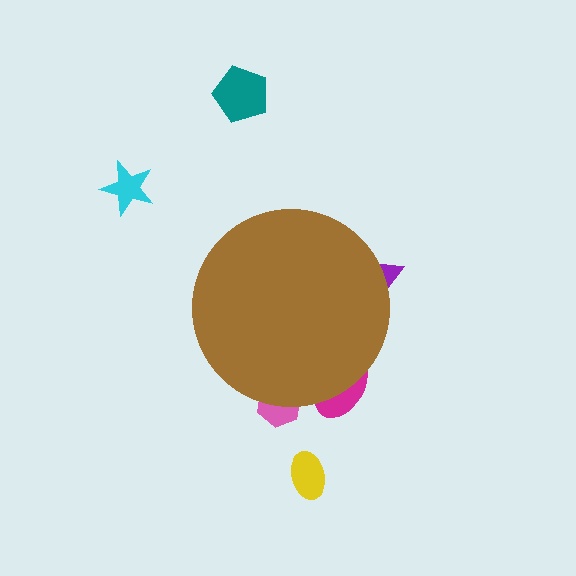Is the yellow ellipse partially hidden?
No, the yellow ellipse is fully visible.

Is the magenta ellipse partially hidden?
Yes, the magenta ellipse is partially hidden behind the brown circle.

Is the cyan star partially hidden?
No, the cyan star is fully visible.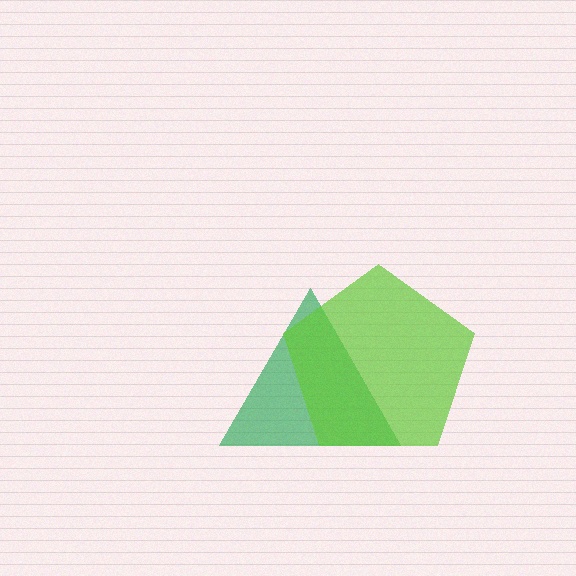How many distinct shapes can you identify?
There are 2 distinct shapes: a green triangle, a lime pentagon.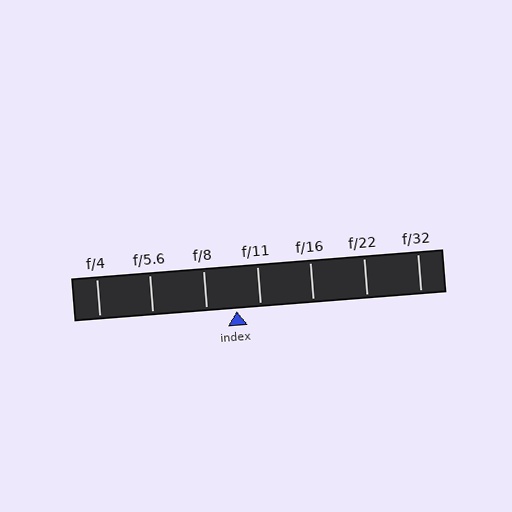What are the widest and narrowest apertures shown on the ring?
The widest aperture shown is f/4 and the narrowest is f/32.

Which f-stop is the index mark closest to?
The index mark is closest to f/11.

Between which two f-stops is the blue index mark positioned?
The index mark is between f/8 and f/11.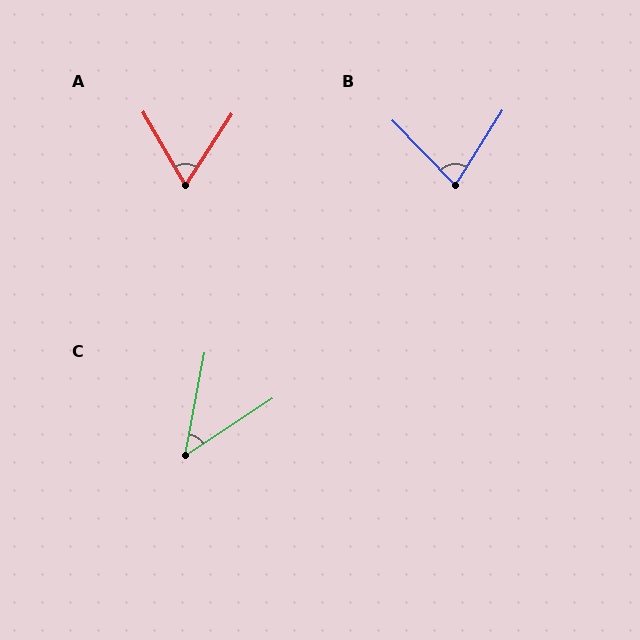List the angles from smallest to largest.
C (46°), A (63°), B (76°).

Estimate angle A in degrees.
Approximately 63 degrees.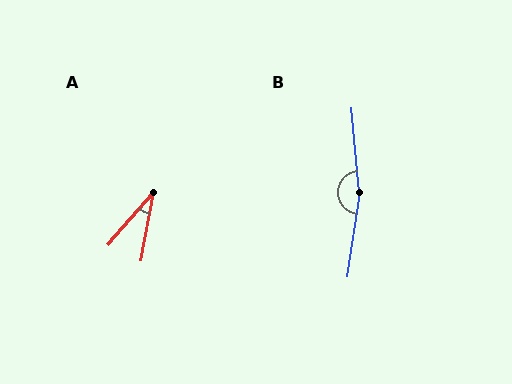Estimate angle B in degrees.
Approximately 167 degrees.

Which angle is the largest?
B, at approximately 167 degrees.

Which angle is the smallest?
A, at approximately 31 degrees.